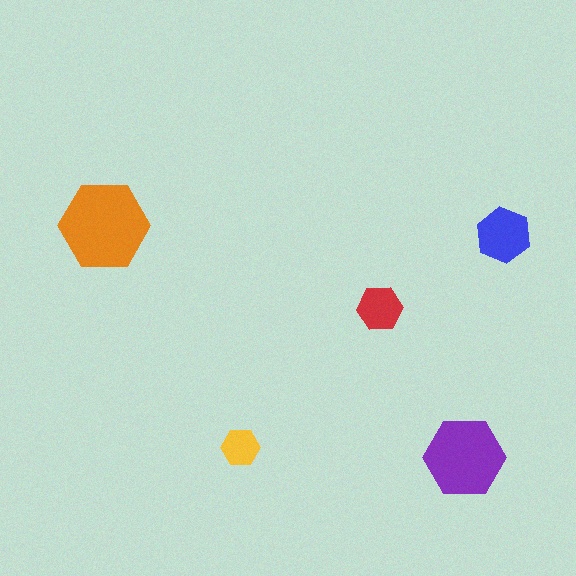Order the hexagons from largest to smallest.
the orange one, the purple one, the blue one, the red one, the yellow one.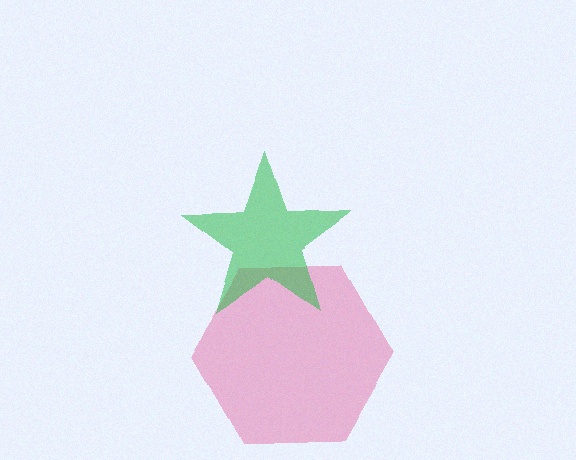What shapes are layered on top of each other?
The layered shapes are: a pink hexagon, a green star.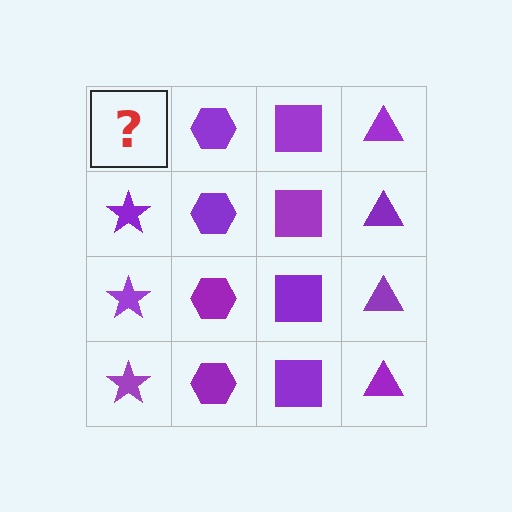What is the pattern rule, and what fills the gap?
The rule is that each column has a consistent shape. The gap should be filled with a purple star.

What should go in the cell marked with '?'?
The missing cell should contain a purple star.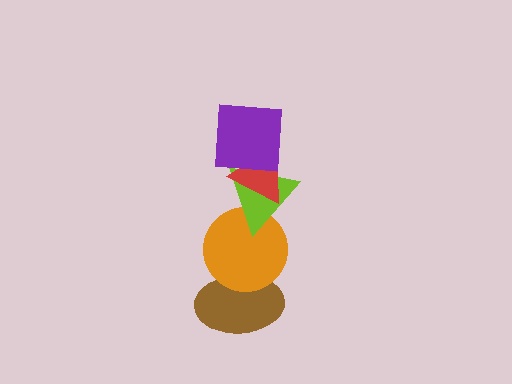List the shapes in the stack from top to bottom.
From top to bottom: the purple square, the red triangle, the lime triangle, the orange circle, the brown ellipse.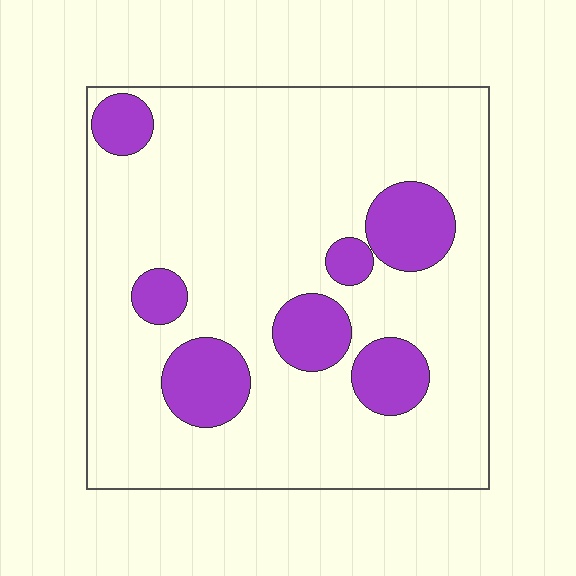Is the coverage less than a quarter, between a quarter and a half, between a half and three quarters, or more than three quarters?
Less than a quarter.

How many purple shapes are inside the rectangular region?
7.